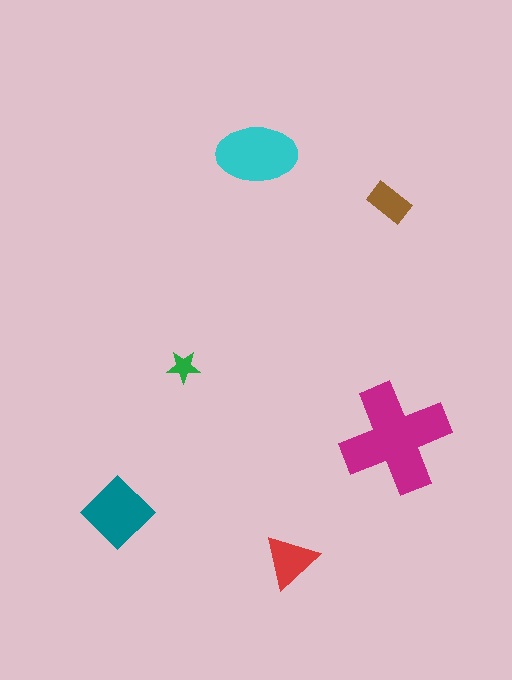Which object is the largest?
The magenta cross.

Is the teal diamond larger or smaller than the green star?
Larger.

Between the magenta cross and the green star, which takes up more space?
The magenta cross.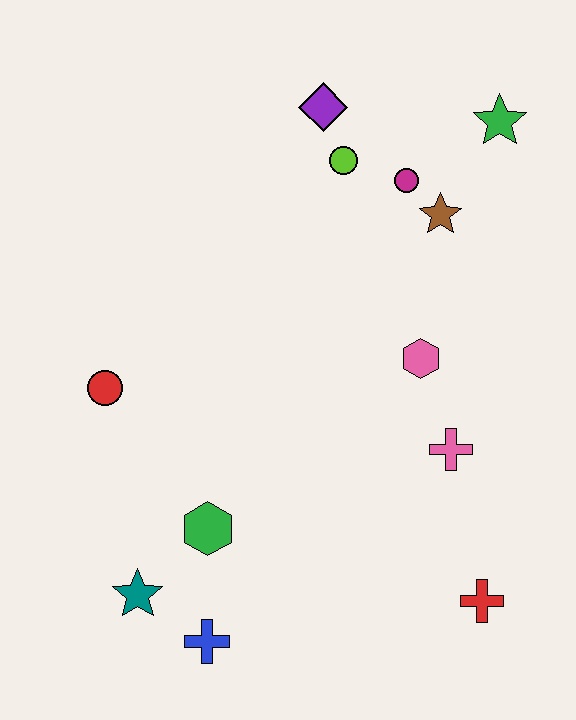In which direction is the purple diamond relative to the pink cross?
The purple diamond is above the pink cross.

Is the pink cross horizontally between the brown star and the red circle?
No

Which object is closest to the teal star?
The blue cross is closest to the teal star.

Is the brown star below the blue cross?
No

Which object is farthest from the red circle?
The green star is farthest from the red circle.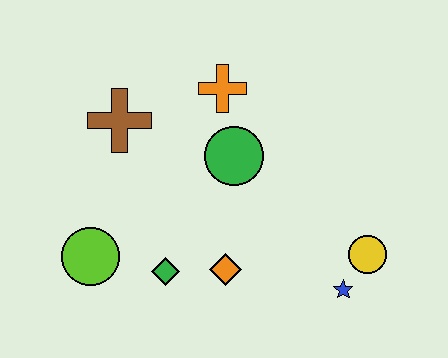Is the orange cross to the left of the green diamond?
No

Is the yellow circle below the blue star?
No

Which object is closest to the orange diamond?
The green diamond is closest to the orange diamond.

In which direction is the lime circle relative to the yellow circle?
The lime circle is to the left of the yellow circle.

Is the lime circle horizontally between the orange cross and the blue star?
No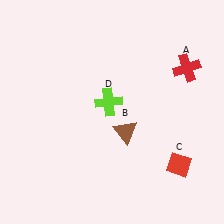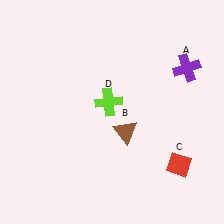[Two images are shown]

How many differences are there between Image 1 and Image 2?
There is 1 difference between the two images.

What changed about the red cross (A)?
In Image 1, A is red. In Image 2, it changed to purple.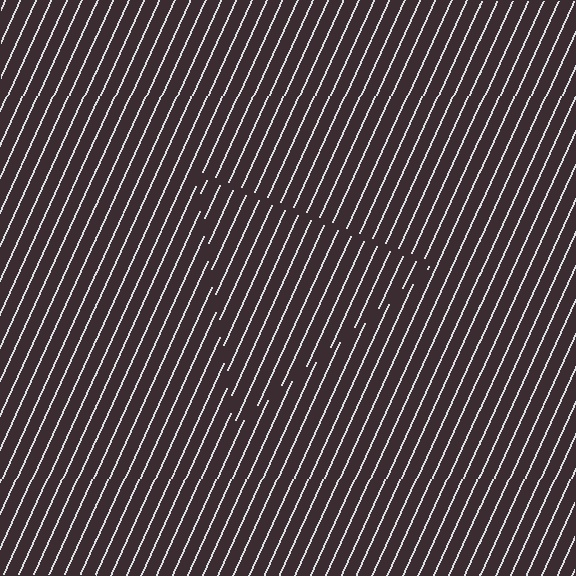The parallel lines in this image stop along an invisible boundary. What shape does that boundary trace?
An illusory triangle. The interior of the shape contains the same grating, shifted by half a period — the contour is defined by the phase discontinuity where line-ends from the inner and outer gratings abut.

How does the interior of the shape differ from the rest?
The interior of the shape contains the same grating, shifted by half a period — the contour is defined by the phase discontinuity where line-ends from the inner and outer gratings abut.